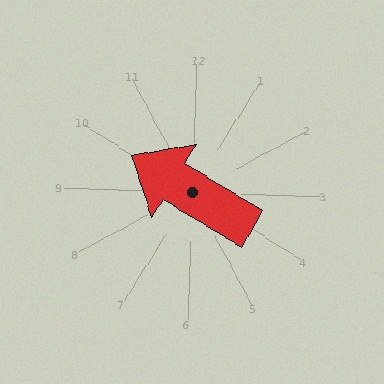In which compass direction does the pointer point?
Northwest.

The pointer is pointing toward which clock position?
Roughly 10 o'clock.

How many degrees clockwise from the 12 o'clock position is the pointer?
Approximately 299 degrees.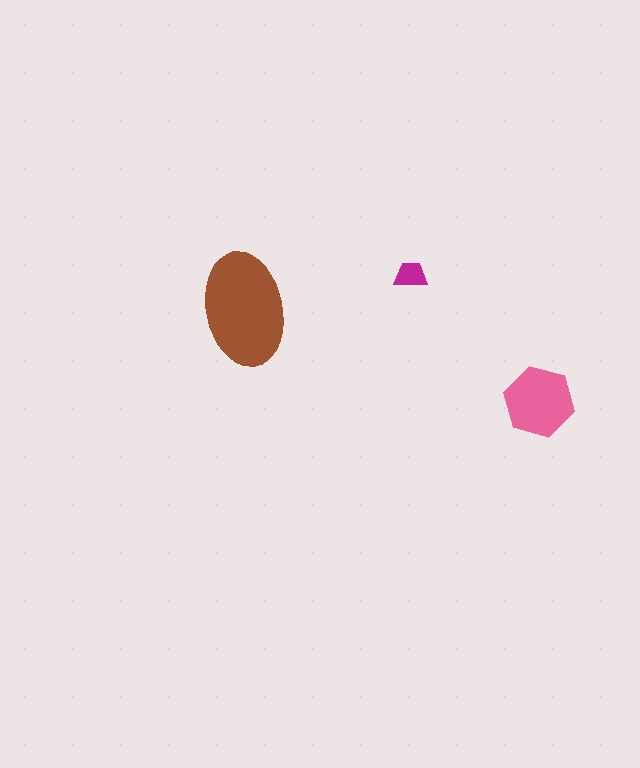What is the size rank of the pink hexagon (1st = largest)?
2nd.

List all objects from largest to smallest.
The brown ellipse, the pink hexagon, the magenta trapezoid.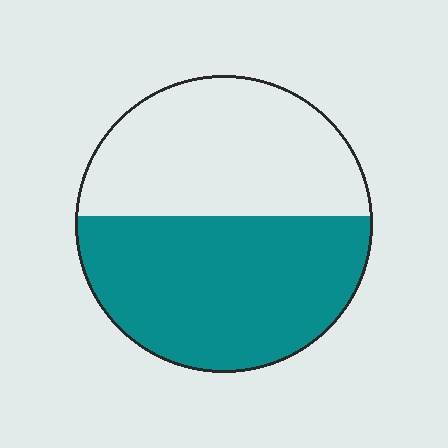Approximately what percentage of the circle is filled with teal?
Approximately 55%.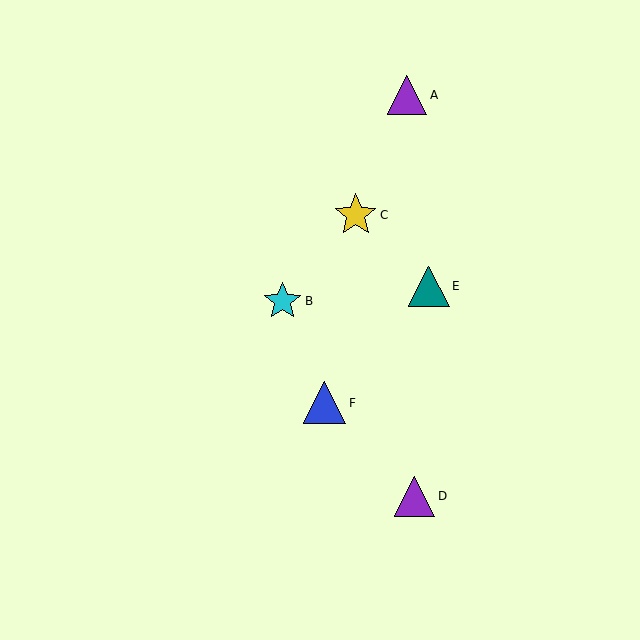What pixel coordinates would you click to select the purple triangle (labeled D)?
Click at (415, 496) to select the purple triangle D.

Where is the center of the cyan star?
The center of the cyan star is at (283, 301).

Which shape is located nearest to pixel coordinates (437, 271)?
The teal triangle (labeled E) at (429, 286) is nearest to that location.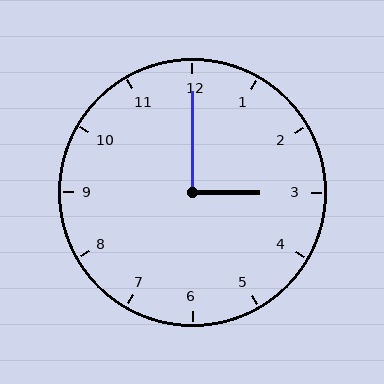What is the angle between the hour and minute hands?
Approximately 90 degrees.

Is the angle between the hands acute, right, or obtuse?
It is right.